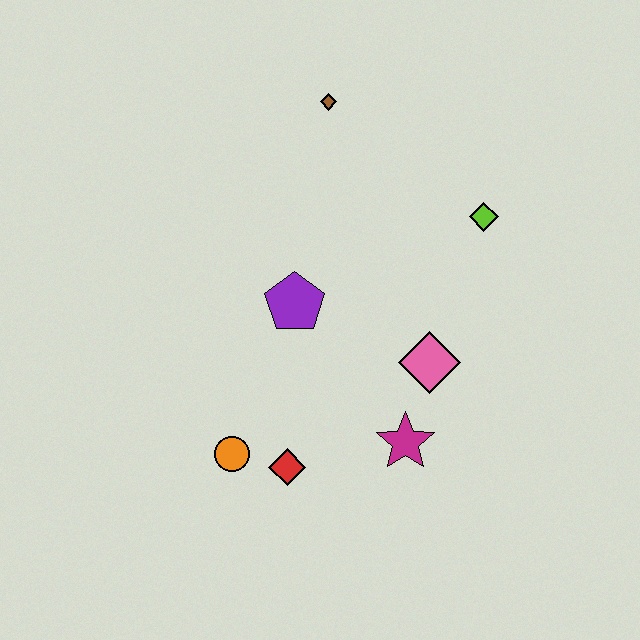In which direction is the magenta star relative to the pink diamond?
The magenta star is below the pink diamond.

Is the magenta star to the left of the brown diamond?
No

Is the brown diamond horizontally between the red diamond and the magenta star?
Yes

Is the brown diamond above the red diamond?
Yes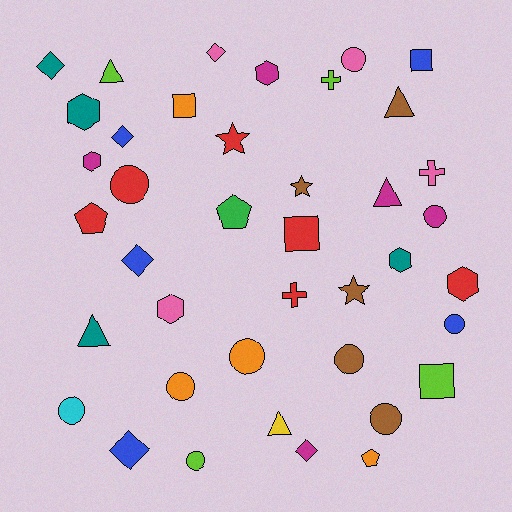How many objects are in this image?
There are 40 objects.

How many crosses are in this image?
There are 3 crosses.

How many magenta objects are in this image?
There are 5 magenta objects.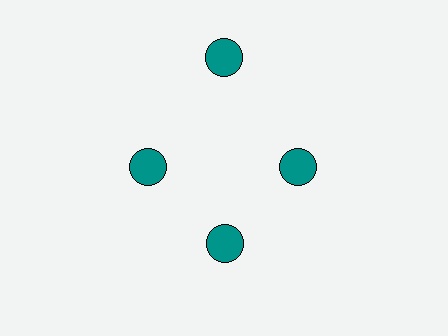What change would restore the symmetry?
The symmetry would be restored by moving it inward, back onto the ring so that all 4 circles sit at equal angles and equal distance from the center.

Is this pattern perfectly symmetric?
No. The 4 teal circles are arranged in a ring, but one element near the 12 o'clock position is pushed outward from the center, breaking the 4-fold rotational symmetry.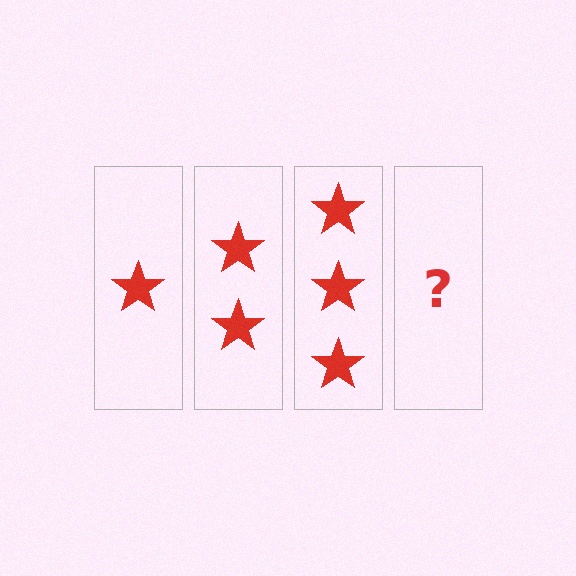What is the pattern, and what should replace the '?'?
The pattern is that each step adds one more star. The '?' should be 4 stars.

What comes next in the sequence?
The next element should be 4 stars.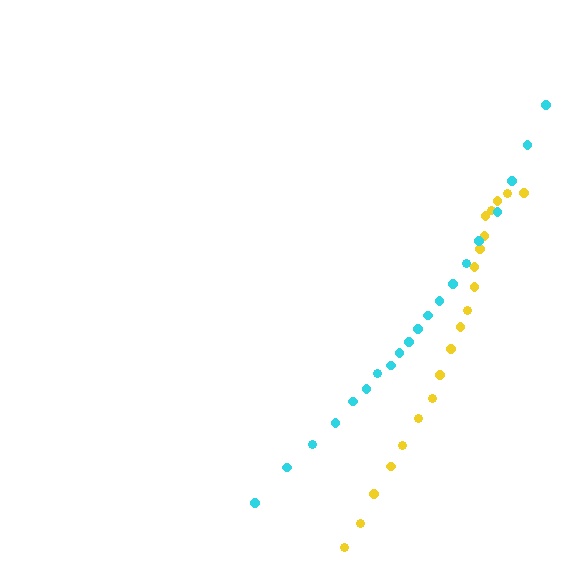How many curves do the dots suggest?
There are 2 distinct paths.